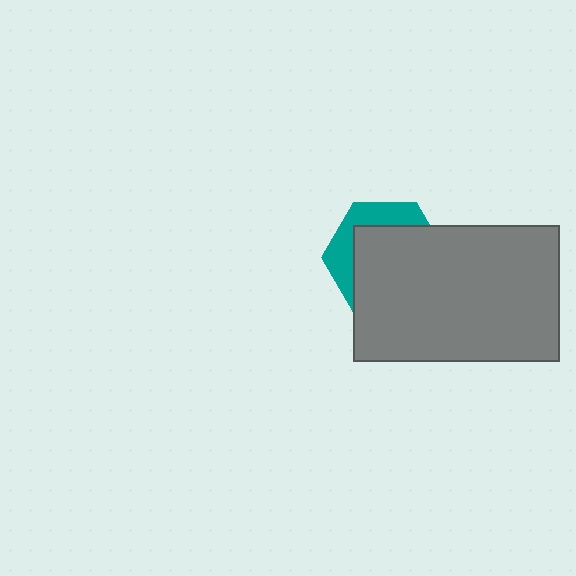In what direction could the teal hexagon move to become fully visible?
The teal hexagon could move toward the upper-left. That would shift it out from behind the gray rectangle entirely.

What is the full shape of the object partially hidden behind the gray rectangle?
The partially hidden object is a teal hexagon.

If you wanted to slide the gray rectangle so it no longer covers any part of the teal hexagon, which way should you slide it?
Slide it toward the lower-right — that is the most direct way to separate the two shapes.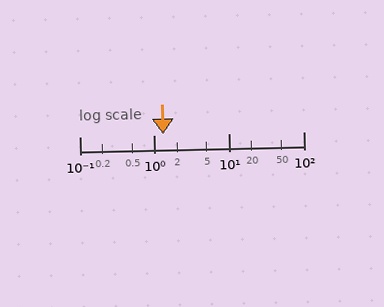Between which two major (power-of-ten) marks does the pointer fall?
The pointer is between 1 and 10.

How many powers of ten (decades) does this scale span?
The scale spans 3 decades, from 0.1 to 100.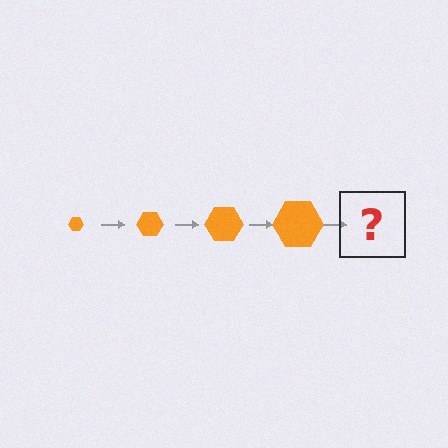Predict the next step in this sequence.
The next step is an orange hexagon, larger than the previous one.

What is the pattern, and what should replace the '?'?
The pattern is that the hexagon gets progressively larger each step. The '?' should be an orange hexagon, larger than the previous one.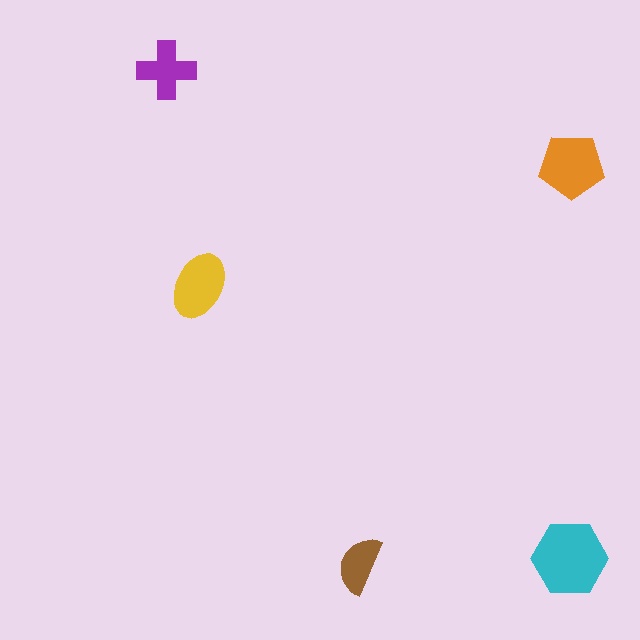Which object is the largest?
The cyan hexagon.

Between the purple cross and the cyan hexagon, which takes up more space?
The cyan hexagon.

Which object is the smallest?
The brown semicircle.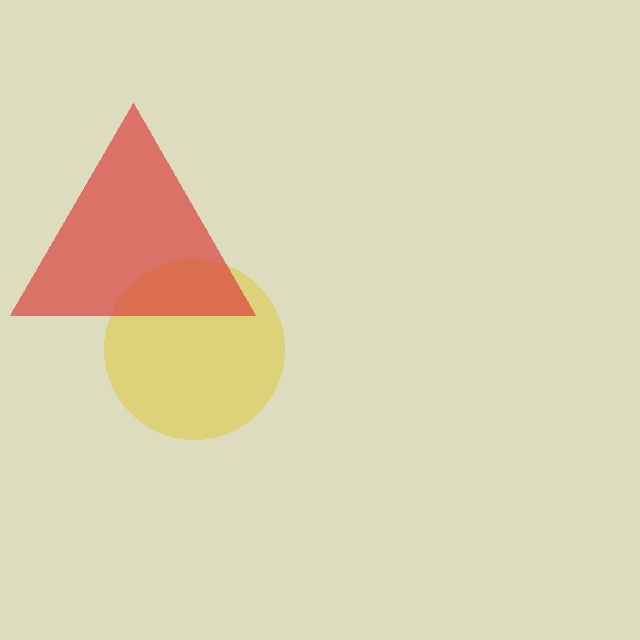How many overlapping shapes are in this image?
There are 2 overlapping shapes in the image.